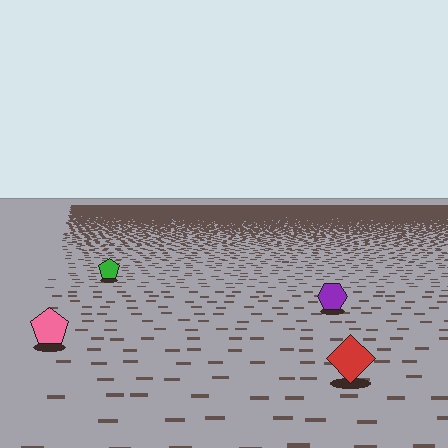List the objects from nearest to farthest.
From nearest to farthest: the red diamond, the pink pentagon, the purple hexagon, the green pentagon.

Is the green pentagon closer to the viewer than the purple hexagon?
No. The purple hexagon is closer — you can tell from the texture gradient: the ground texture is coarser near it.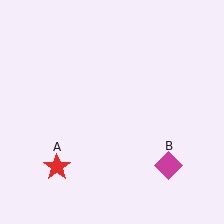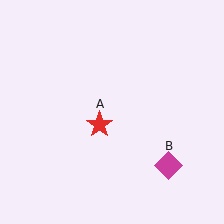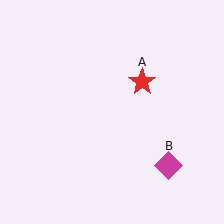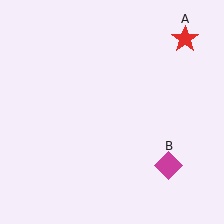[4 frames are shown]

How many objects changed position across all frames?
1 object changed position: red star (object A).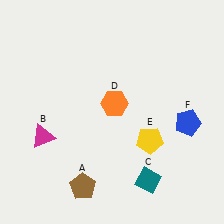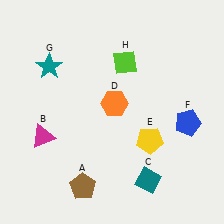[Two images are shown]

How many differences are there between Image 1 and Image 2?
There are 2 differences between the two images.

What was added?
A teal star (G), a lime diamond (H) were added in Image 2.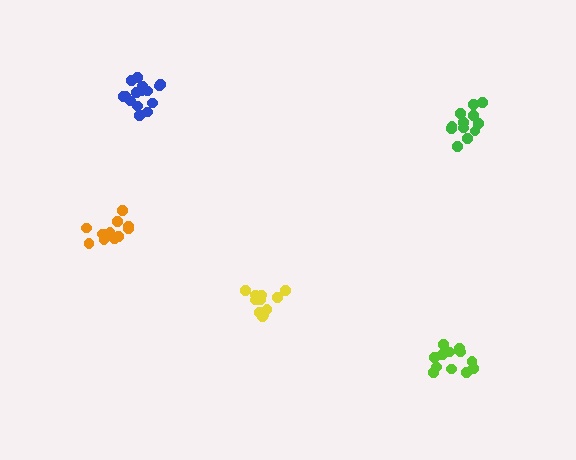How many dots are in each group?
Group 1: 11 dots, Group 2: 12 dots, Group 3: 12 dots, Group 4: 15 dots, Group 5: 12 dots (62 total).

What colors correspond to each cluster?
The clusters are colored: yellow, orange, lime, blue, green.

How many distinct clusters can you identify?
There are 5 distinct clusters.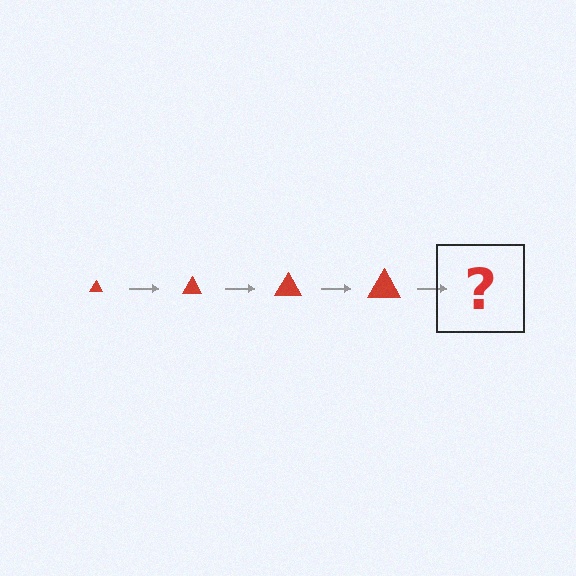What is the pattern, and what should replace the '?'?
The pattern is that the triangle gets progressively larger each step. The '?' should be a red triangle, larger than the previous one.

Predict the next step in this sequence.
The next step is a red triangle, larger than the previous one.